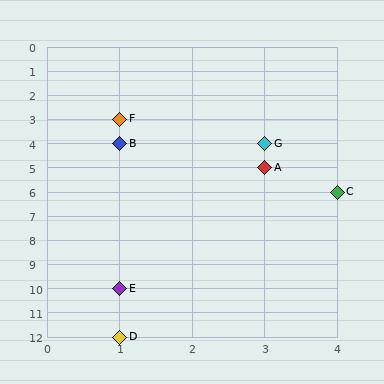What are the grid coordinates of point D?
Point D is at grid coordinates (1, 12).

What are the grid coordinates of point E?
Point E is at grid coordinates (1, 10).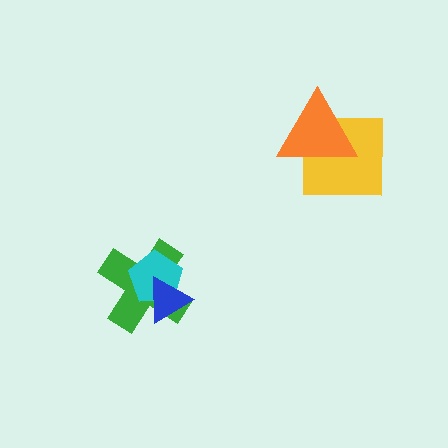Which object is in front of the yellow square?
The orange triangle is in front of the yellow square.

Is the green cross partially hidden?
Yes, it is partially covered by another shape.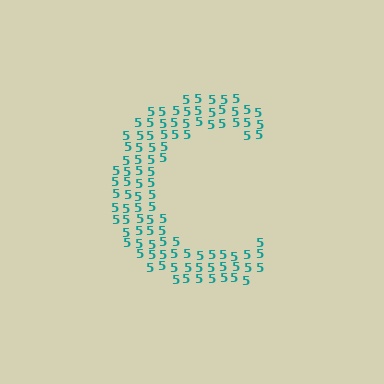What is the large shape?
The large shape is the letter C.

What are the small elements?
The small elements are digit 5's.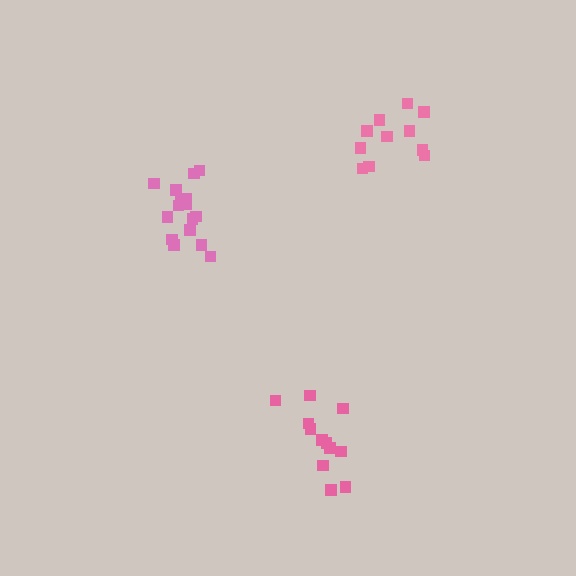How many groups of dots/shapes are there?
There are 3 groups.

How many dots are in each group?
Group 1: 16 dots, Group 2: 12 dots, Group 3: 12 dots (40 total).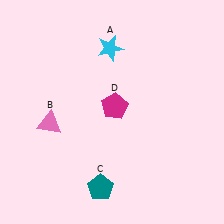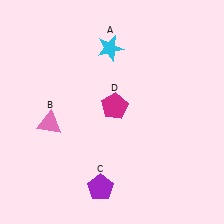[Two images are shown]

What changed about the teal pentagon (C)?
In Image 1, C is teal. In Image 2, it changed to purple.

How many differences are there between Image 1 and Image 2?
There is 1 difference between the two images.